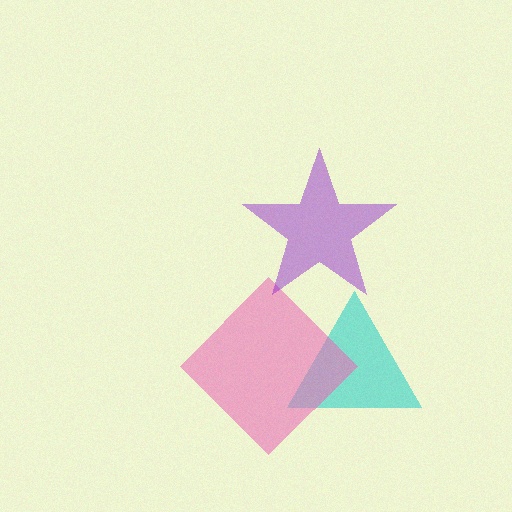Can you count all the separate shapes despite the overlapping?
Yes, there are 3 separate shapes.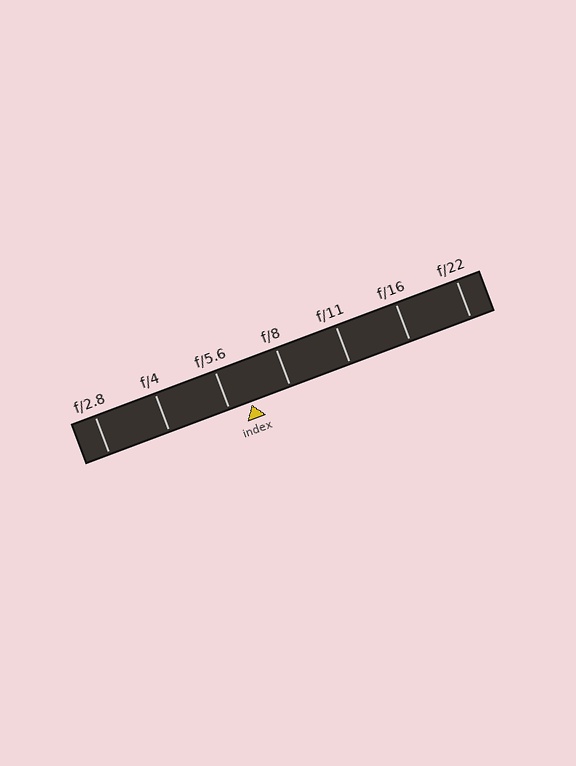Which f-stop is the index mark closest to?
The index mark is closest to f/5.6.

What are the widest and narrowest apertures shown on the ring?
The widest aperture shown is f/2.8 and the narrowest is f/22.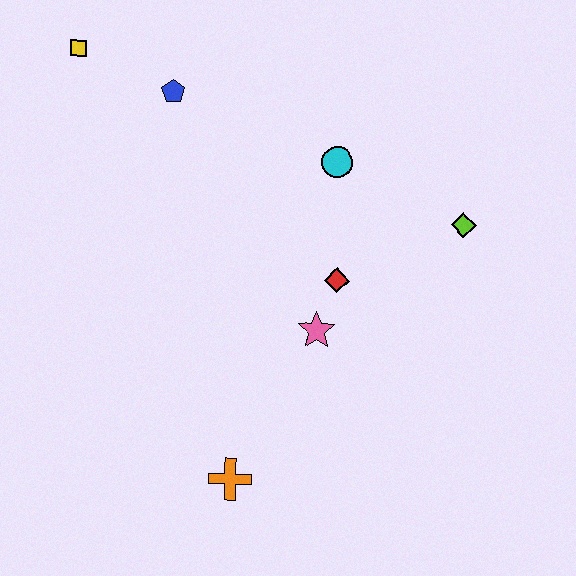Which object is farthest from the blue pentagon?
The orange cross is farthest from the blue pentagon.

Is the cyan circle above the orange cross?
Yes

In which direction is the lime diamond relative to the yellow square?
The lime diamond is to the right of the yellow square.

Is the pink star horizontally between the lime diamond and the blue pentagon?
Yes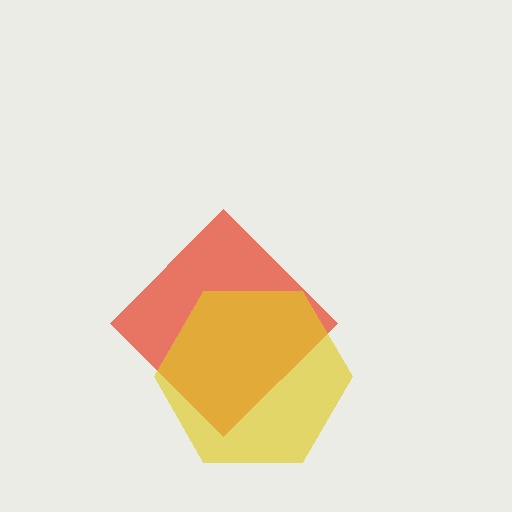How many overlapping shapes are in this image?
There are 2 overlapping shapes in the image.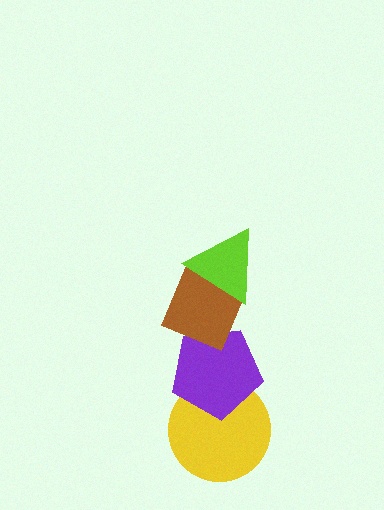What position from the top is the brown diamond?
The brown diamond is 2nd from the top.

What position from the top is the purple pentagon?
The purple pentagon is 3rd from the top.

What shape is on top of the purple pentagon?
The brown diamond is on top of the purple pentagon.